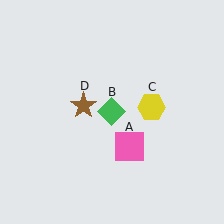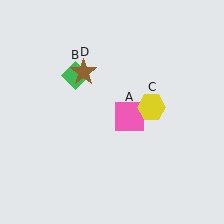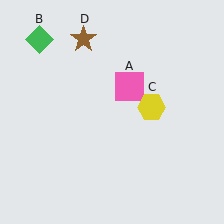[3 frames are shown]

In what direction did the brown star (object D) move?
The brown star (object D) moved up.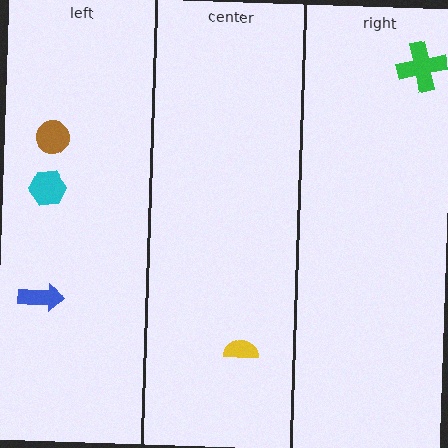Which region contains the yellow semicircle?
The center region.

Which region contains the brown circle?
The left region.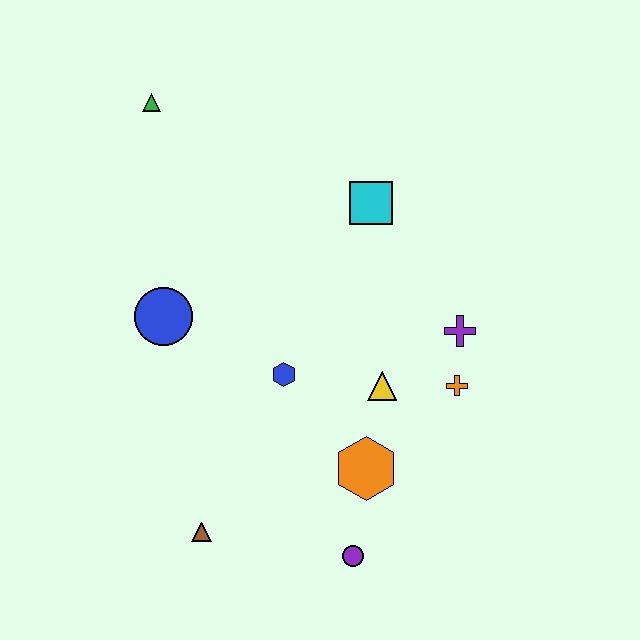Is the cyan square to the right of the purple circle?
Yes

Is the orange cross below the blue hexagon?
Yes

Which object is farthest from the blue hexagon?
The green triangle is farthest from the blue hexagon.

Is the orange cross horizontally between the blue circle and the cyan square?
No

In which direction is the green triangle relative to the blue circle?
The green triangle is above the blue circle.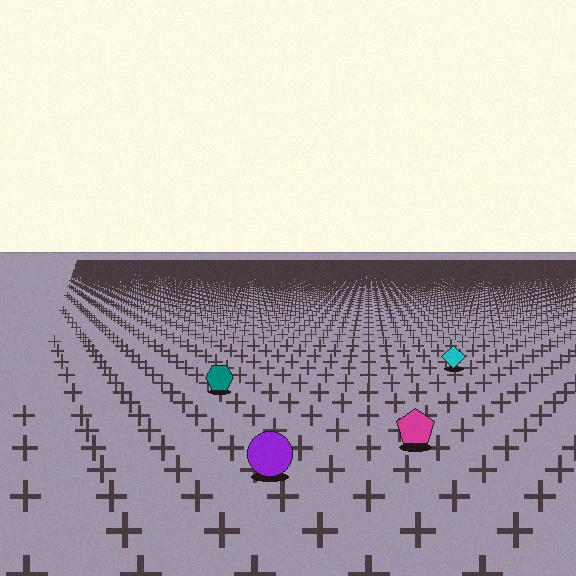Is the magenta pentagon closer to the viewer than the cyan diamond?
Yes. The magenta pentagon is closer — you can tell from the texture gradient: the ground texture is coarser near it.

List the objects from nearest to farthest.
From nearest to farthest: the purple circle, the magenta pentagon, the teal hexagon, the cyan diamond.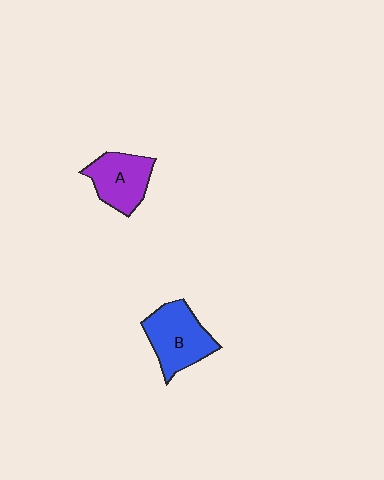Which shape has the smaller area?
Shape A (purple).